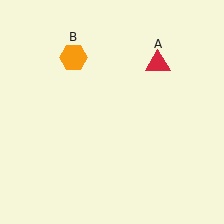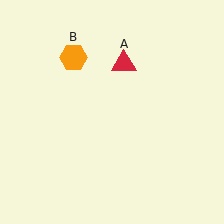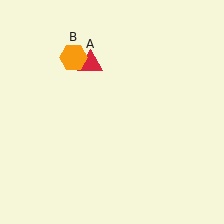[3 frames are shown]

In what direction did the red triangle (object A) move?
The red triangle (object A) moved left.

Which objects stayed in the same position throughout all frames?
Orange hexagon (object B) remained stationary.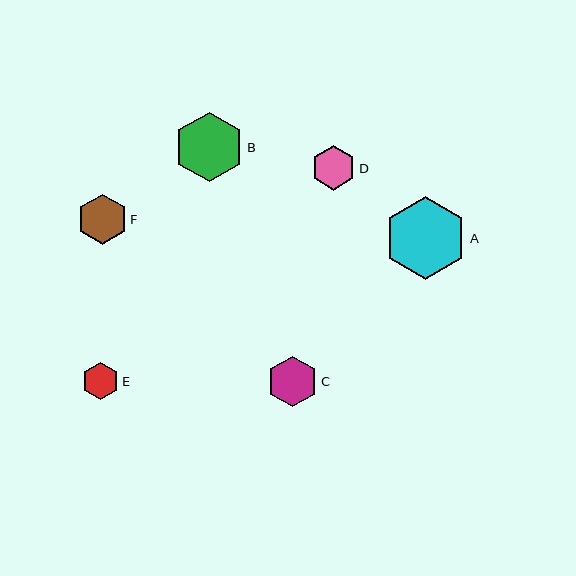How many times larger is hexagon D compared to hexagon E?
Hexagon D is approximately 1.2 times the size of hexagon E.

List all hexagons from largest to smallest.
From largest to smallest: A, B, C, F, D, E.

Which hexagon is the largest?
Hexagon A is the largest with a size of approximately 83 pixels.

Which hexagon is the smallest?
Hexagon E is the smallest with a size of approximately 36 pixels.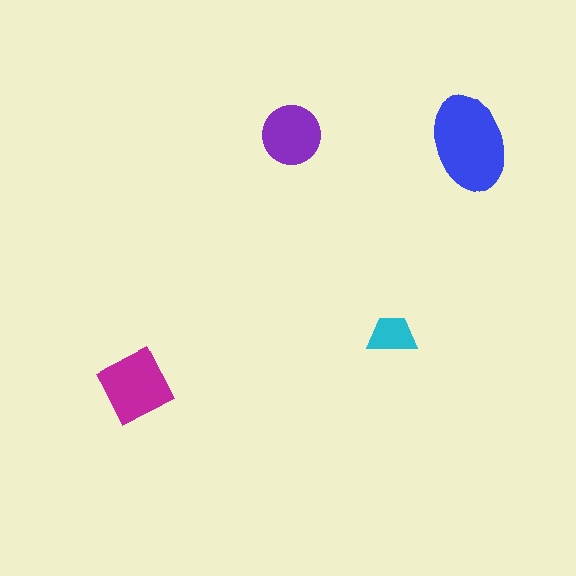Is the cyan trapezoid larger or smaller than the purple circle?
Smaller.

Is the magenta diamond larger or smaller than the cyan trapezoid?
Larger.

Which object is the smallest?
The cyan trapezoid.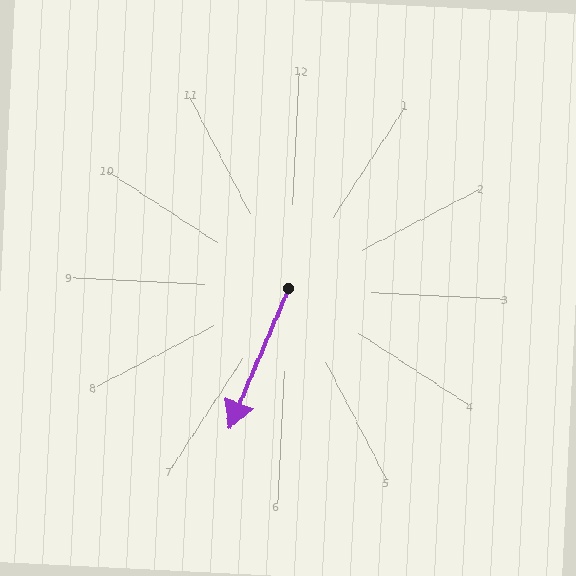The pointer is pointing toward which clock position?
Roughly 7 o'clock.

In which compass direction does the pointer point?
South.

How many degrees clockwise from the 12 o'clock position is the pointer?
Approximately 200 degrees.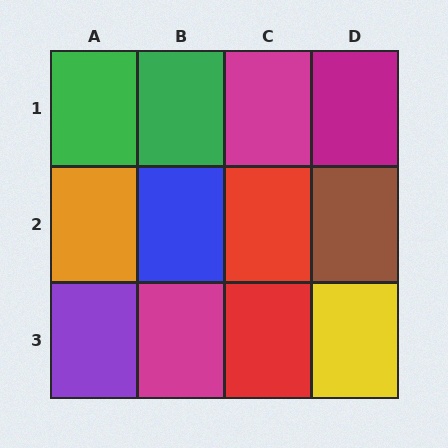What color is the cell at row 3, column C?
Red.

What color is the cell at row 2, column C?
Red.